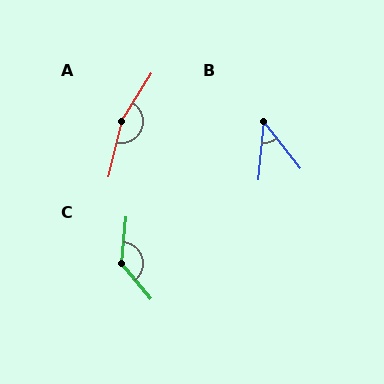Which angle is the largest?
A, at approximately 162 degrees.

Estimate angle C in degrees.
Approximately 135 degrees.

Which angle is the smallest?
B, at approximately 43 degrees.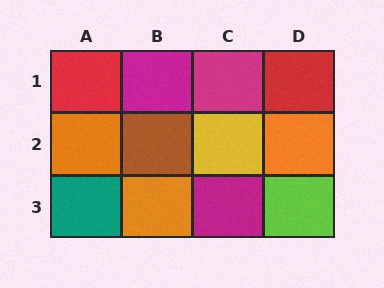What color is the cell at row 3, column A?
Teal.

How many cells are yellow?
1 cell is yellow.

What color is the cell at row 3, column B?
Orange.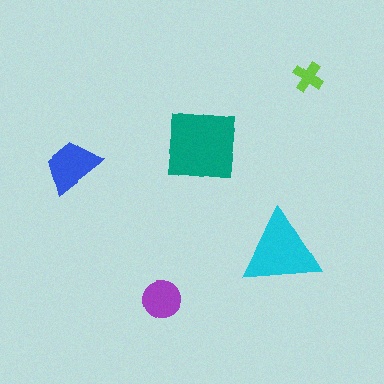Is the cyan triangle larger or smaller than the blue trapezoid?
Larger.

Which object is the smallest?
The lime cross.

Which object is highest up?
The lime cross is topmost.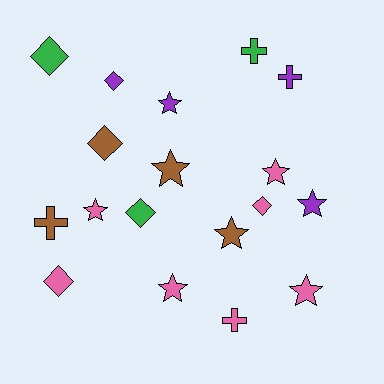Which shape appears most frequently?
Star, with 8 objects.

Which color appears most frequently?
Pink, with 7 objects.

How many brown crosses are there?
There is 1 brown cross.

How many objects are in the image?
There are 18 objects.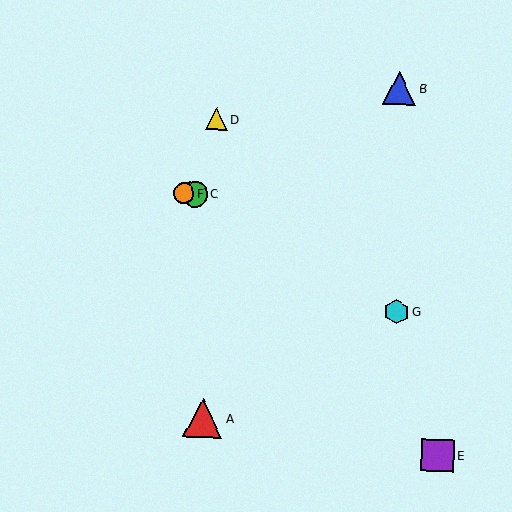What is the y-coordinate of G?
Object G is at y≈312.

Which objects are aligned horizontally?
Objects C, F are aligned horizontally.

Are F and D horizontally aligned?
No, F is at y≈193 and D is at y≈119.